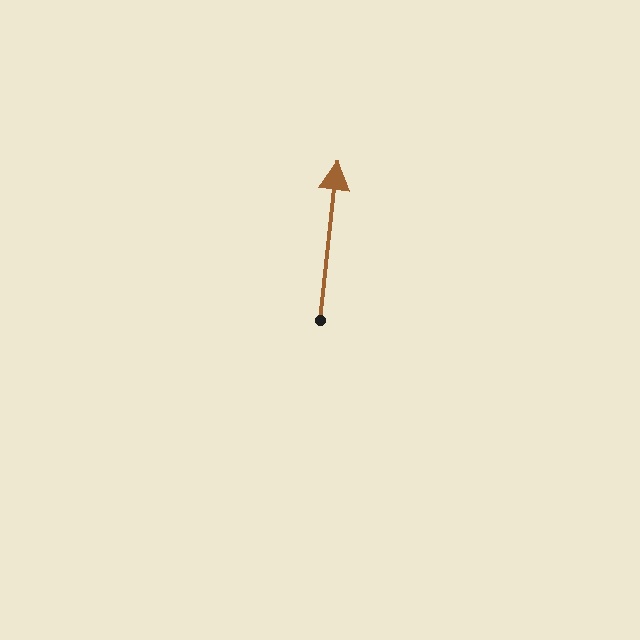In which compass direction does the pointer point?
North.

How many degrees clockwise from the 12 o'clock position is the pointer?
Approximately 6 degrees.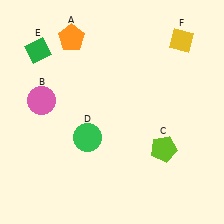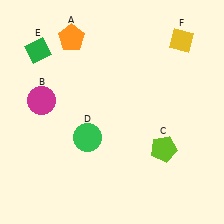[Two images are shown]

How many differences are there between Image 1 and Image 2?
There is 1 difference between the two images.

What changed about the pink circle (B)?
In Image 1, B is pink. In Image 2, it changed to magenta.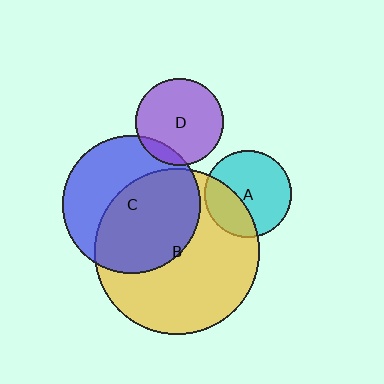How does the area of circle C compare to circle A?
Approximately 2.5 times.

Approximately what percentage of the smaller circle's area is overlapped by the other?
Approximately 35%.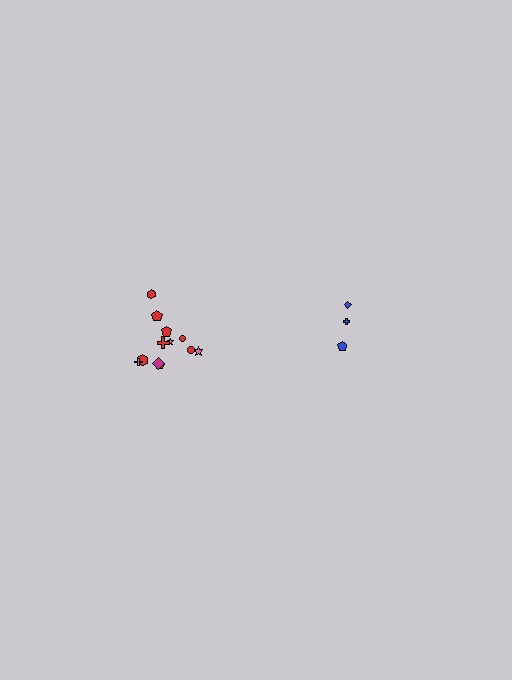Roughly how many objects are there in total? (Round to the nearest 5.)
Roughly 15 objects in total.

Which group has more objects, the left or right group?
The left group.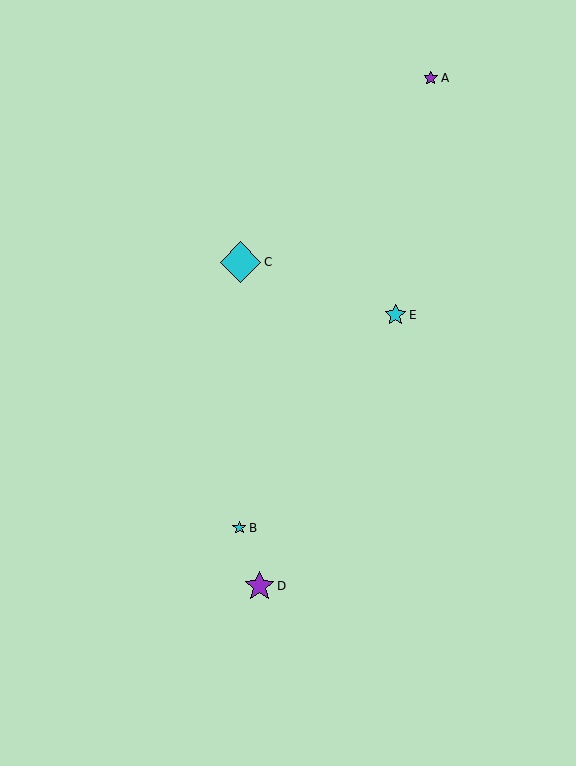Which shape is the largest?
The cyan diamond (labeled C) is the largest.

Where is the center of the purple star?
The center of the purple star is at (431, 78).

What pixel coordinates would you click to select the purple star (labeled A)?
Click at (431, 78) to select the purple star A.